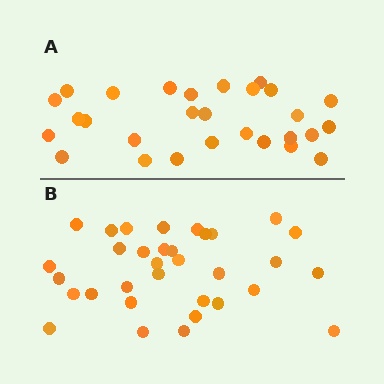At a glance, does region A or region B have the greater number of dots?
Region B (the bottom region) has more dots.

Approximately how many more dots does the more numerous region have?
Region B has about 5 more dots than region A.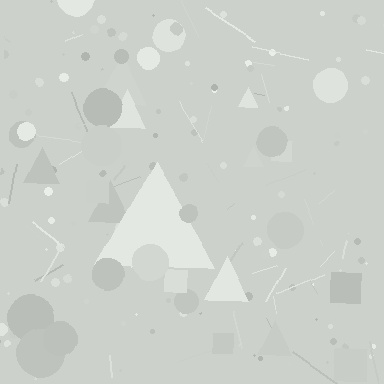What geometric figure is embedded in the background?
A triangle is embedded in the background.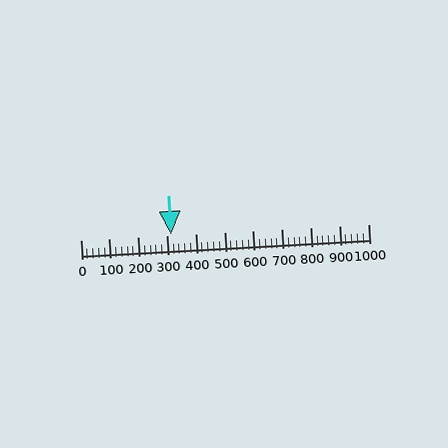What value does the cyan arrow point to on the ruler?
The cyan arrow points to approximately 313.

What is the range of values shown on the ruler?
The ruler shows values from 0 to 1000.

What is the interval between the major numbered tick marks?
The major tick marks are spaced 100 units apart.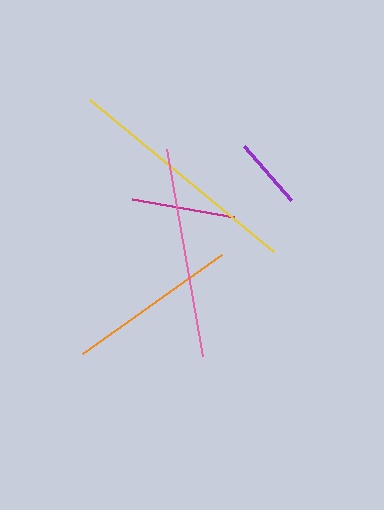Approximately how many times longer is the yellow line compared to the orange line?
The yellow line is approximately 1.4 times the length of the orange line.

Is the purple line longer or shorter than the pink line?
The pink line is longer than the purple line.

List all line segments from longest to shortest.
From longest to shortest: yellow, pink, orange, magenta, purple.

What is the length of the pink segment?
The pink segment is approximately 210 pixels long.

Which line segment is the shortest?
The purple line is the shortest at approximately 71 pixels.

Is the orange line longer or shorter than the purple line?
The orange line is longer than the purple line.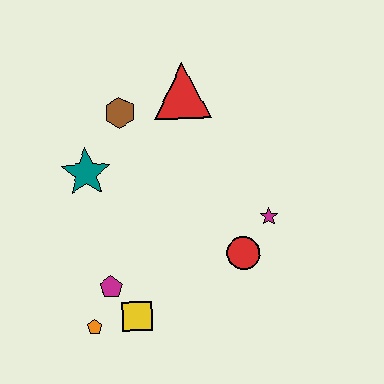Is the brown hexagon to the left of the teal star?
No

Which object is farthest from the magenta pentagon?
The red triangle is farthest from the magenta pentagon.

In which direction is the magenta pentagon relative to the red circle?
The magenta pentagon is to the left of the red circle.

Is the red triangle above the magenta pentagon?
Yes